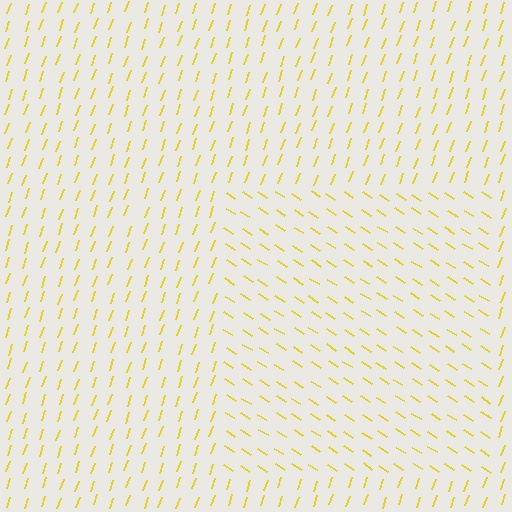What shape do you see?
I see a rectangle.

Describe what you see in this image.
The image is filled with small yellow line segments. A rectangle region in the image has lines oriented differently from the surrounding lines, creating a visible texture boundary.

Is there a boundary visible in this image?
Yes, there is a texture boundary formed by a change in line orientation.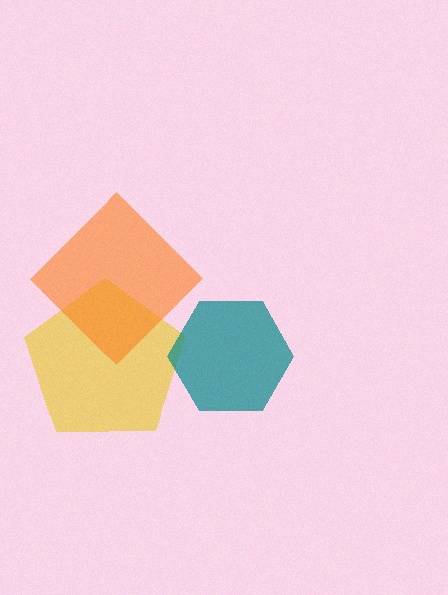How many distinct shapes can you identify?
There are 3 distinct shapes: a yellow pentagon, an orange diamond, a teal hexagon.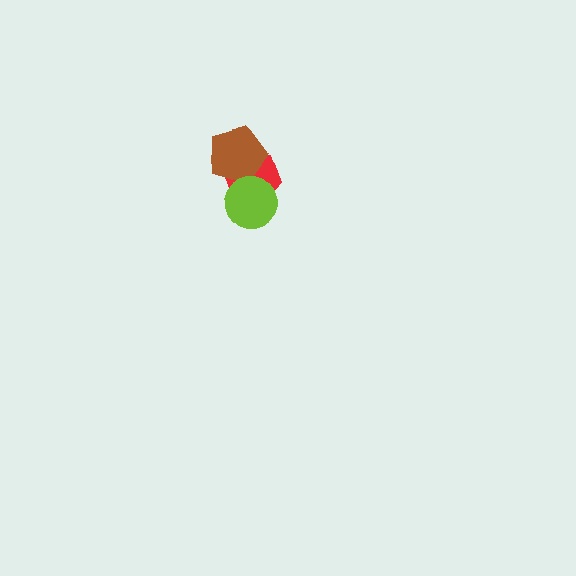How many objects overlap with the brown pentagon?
2 objects overlap with the brown pentagon.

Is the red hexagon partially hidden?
Yes, it is partially covered by another shape.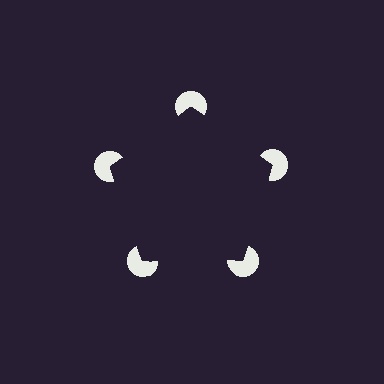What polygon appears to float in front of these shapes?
An illusory pentagon — its edges are inferred from the aligned wedge cuts in the pac-man discs, not physically drawn.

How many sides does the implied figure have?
5 sides.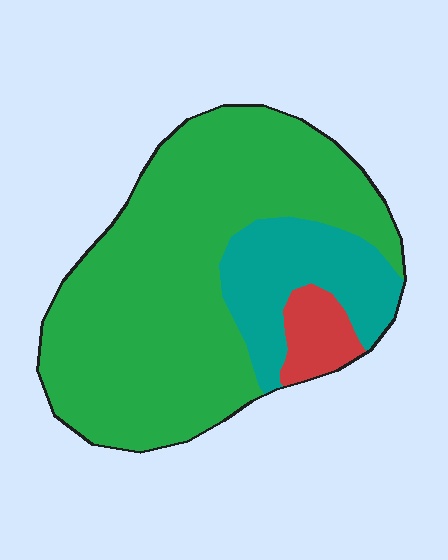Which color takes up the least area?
Red, at roughly 5%.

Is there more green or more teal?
Green.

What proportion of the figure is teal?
Teal takes up about one fifth (1/5) of the figure.